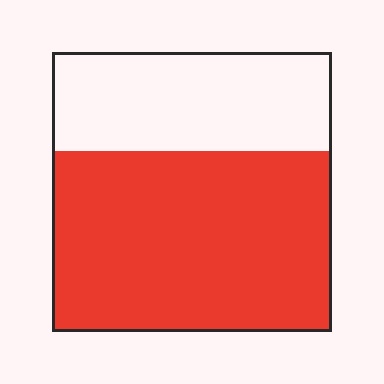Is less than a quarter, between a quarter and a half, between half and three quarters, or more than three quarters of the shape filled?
Between half and three quarters.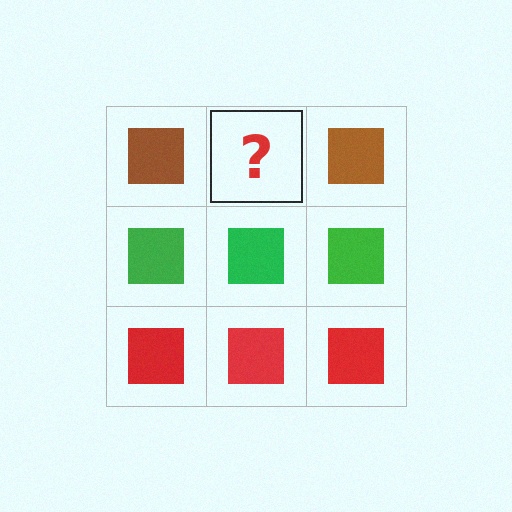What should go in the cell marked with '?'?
The missing cell should contain a brown square.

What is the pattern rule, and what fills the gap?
The rule is that each row has a consistent color. The gap should be filled with a brown square.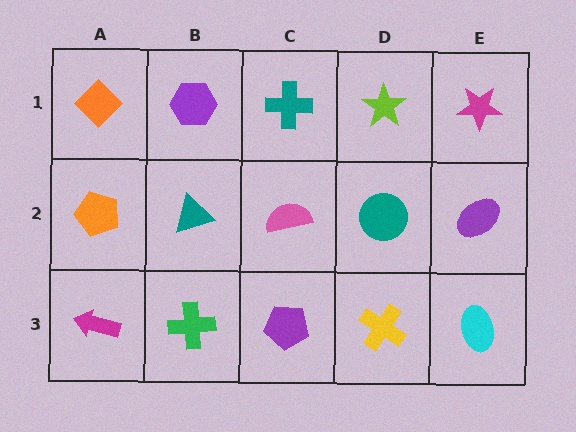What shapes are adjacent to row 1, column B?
A teal triangle (row 2, column B), an orange diamond (row 1, column A), a teal cross (row 1, column C).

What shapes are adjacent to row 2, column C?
A teal cross (row 1, column C), a purple pentagon (row 3, column C), a teal triangle (row 2, column B), a teal circle (row 2, column D).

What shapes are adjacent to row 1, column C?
A pink semicircle (row 2, column C), a purple hexagon (row 1, column B), a lime star (row 1, column D).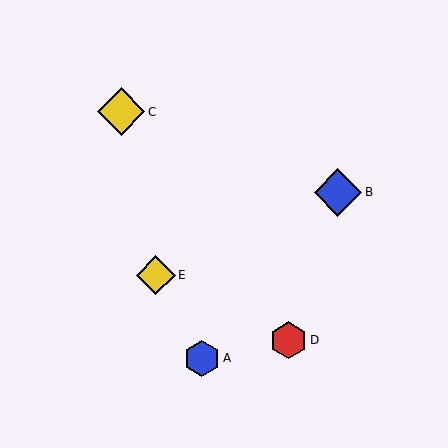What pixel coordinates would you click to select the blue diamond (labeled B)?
Click at (338, 192) to select the blue diamond B.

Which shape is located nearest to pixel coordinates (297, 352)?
The red hexagon (labeled D) at (288, 340) is nearest to that location.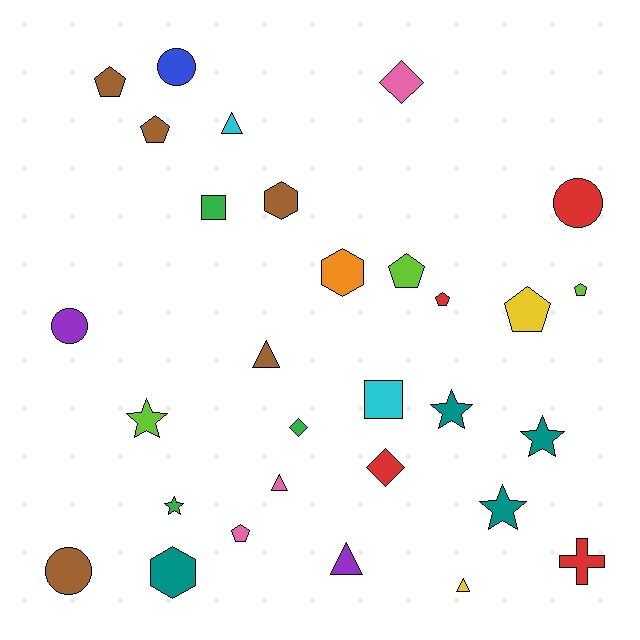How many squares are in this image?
There are 2 squares.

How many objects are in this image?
There are 30 objects.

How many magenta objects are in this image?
There are no magenta objects.